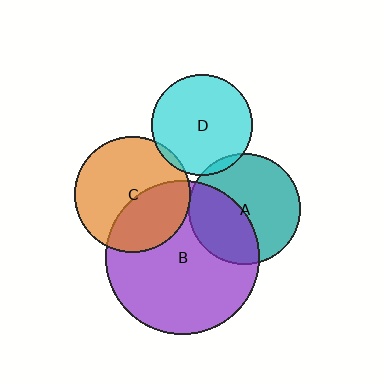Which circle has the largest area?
Circle B (purple).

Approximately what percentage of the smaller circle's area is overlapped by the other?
Approximately 40%.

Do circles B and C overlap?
Yes.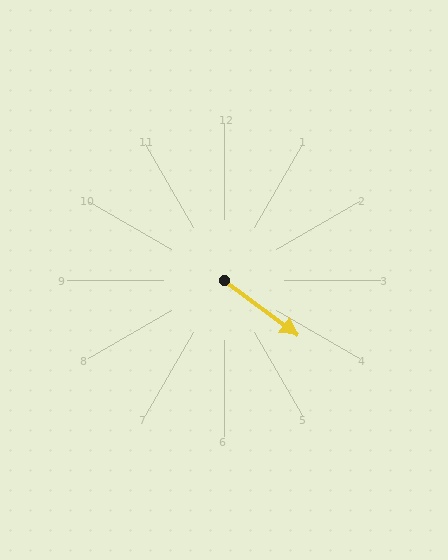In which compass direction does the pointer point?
Southeast.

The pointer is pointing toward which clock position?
Roughly 4 o'clock.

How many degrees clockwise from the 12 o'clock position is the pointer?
Approximately 127 degrees.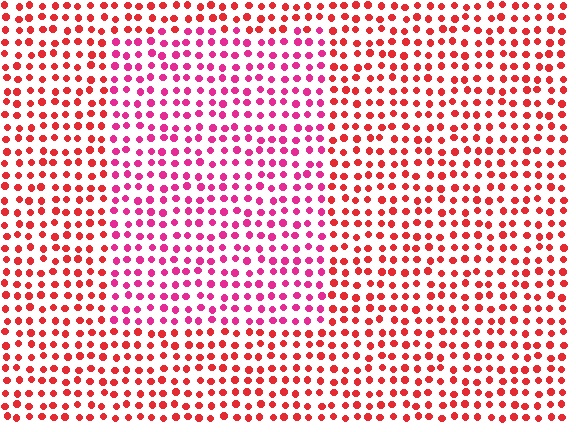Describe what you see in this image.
The image is filled with small red elements in a uniform arrangement. A rectangle-shaped region is visible where the elements are tinted to a slightly different hue, forming a subtle color boundary.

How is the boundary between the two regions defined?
The boundary is defined purely by a slight shift in hue (about 32 degrees). Spacing, size, and orientation are identical on both sides.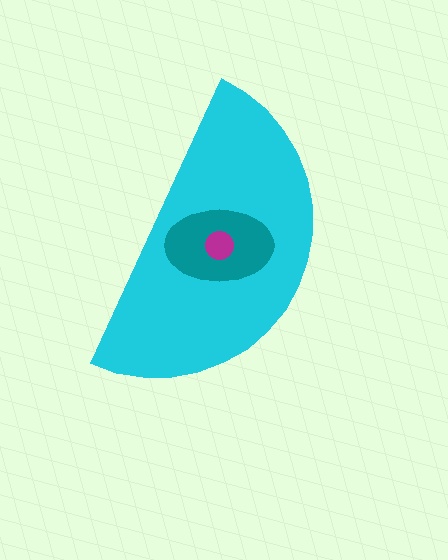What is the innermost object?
The magenta circle.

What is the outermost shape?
The cyan semicircle.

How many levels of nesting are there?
3.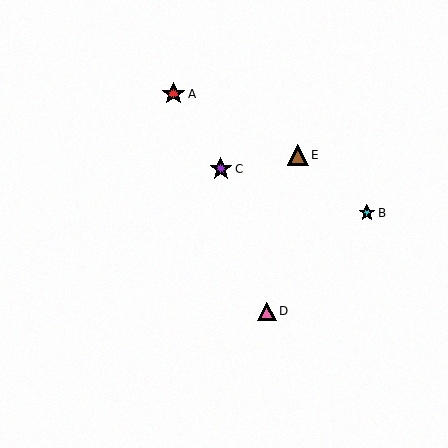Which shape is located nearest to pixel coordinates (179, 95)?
The red star (labeled A) at (173, 94) is nearest to that location.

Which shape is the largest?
The purple star (labeled C) is the largest.